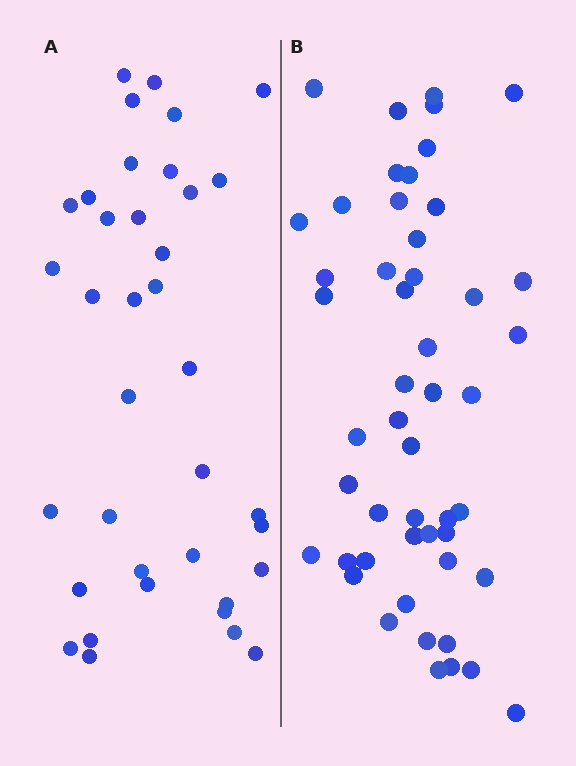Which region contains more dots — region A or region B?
Region B (the right region) has more dots.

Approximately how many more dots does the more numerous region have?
Region B has approximately 15 more dots than region A.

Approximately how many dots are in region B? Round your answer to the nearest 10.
About 50 dots.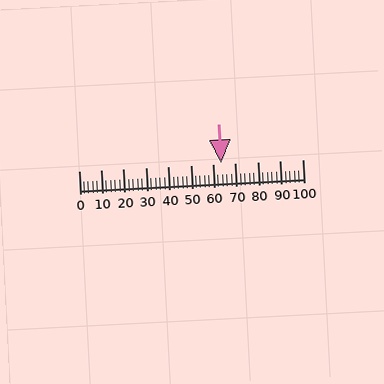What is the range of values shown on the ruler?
The ruler shows values from 0 to 100.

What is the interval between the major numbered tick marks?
The major tick marks are spaced 10 units apart.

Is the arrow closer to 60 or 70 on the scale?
The arrow is closer to 60.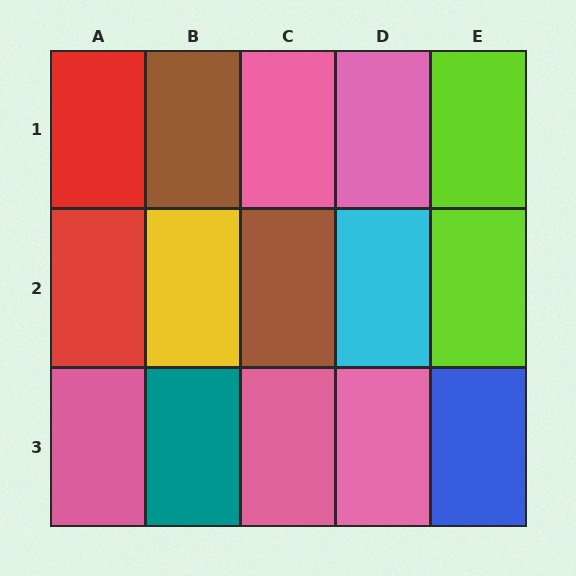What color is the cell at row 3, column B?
Teal.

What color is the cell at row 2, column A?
Red.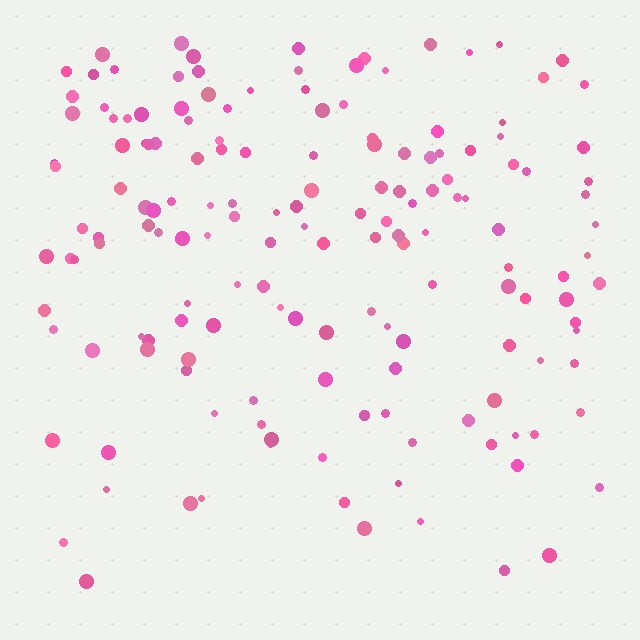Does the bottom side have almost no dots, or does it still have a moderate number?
Still a moderate number, just noticeably fewer than the top.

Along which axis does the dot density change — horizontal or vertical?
Vertical.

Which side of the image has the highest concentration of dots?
The top.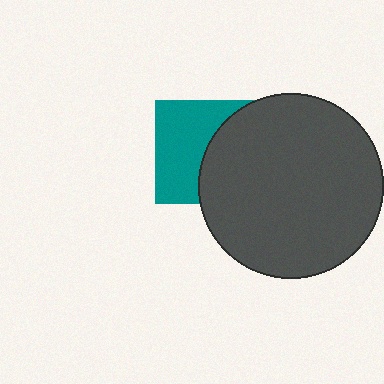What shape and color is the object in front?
The object in front is a dark gray circle.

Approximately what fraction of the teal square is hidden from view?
Roughly 46% of the teal square is hidden behind the dark gray circle.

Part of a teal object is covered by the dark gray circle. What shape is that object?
It is a square.